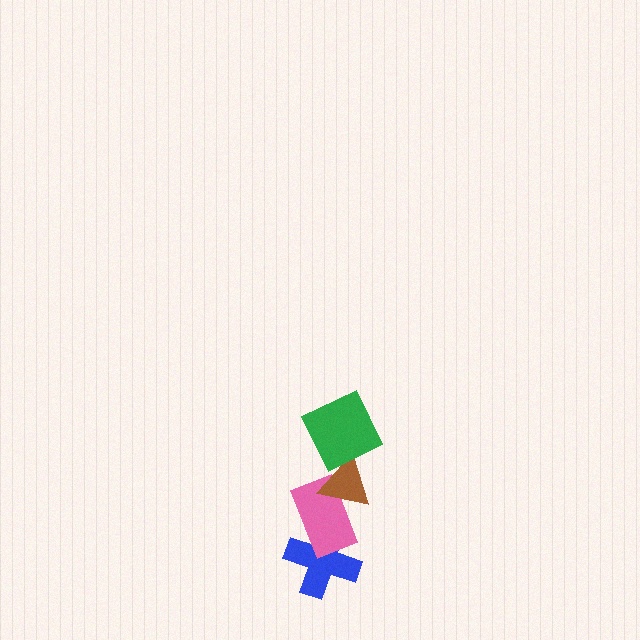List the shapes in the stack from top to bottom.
From top to bottom: the green square, the brown triangle, the pink rectangle, the blue cross.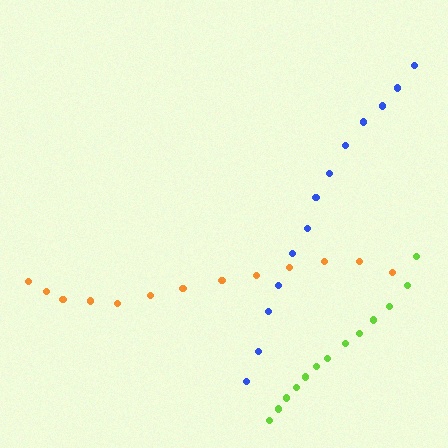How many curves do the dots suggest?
There are 3 distinct paths.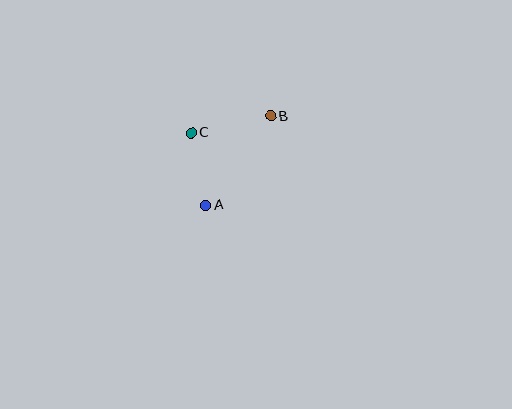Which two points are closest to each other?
Points A and C are closest to each other.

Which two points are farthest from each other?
Points A and B are farthest from each other.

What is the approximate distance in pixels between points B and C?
The distance between B and C is approximately 81 pixels.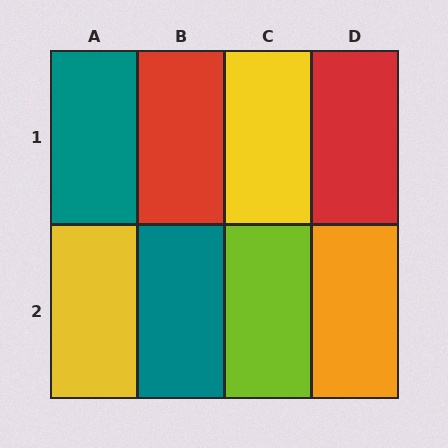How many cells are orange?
1 cell is orange.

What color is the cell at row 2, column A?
Yellow.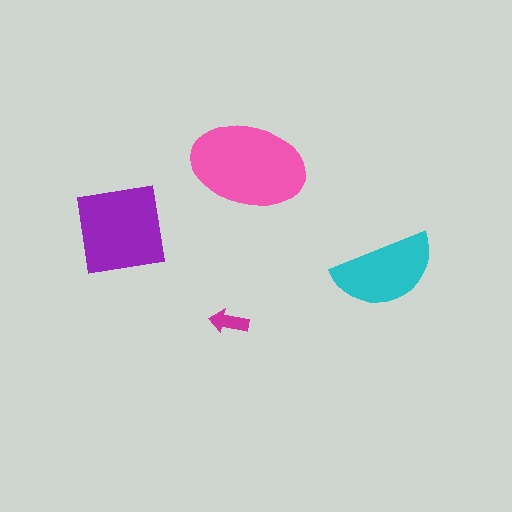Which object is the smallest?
The magenta arrow.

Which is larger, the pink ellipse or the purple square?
The pink ellipse.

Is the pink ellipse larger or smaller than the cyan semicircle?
Larger.